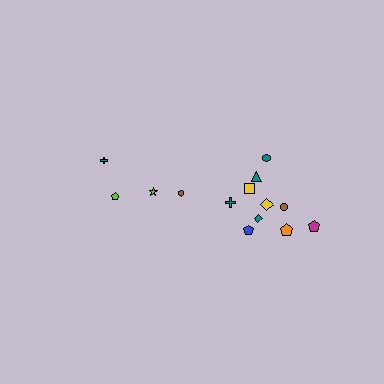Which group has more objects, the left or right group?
The right group.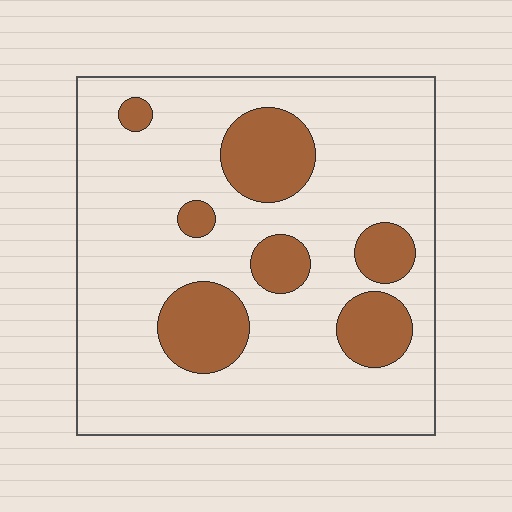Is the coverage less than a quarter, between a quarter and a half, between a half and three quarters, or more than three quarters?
Less than a quarter.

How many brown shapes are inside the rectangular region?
7.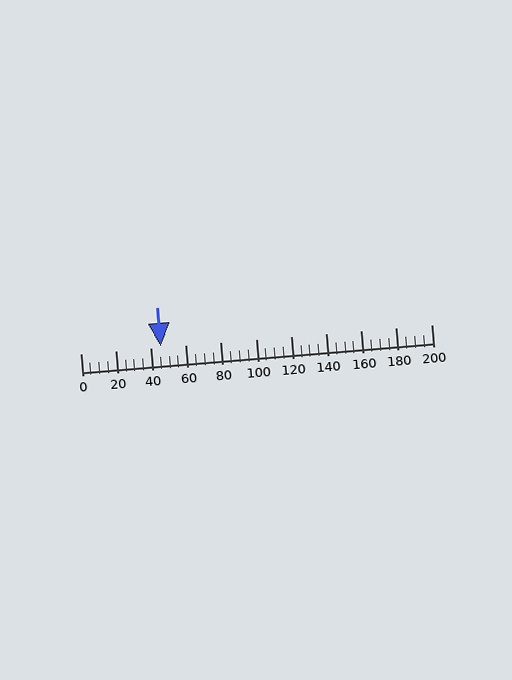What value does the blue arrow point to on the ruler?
The blue arrow points to approximately 46.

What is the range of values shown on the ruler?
The ruler shows values from 0 to 200.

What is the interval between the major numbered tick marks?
The major tick marks are spaced 20 units apart.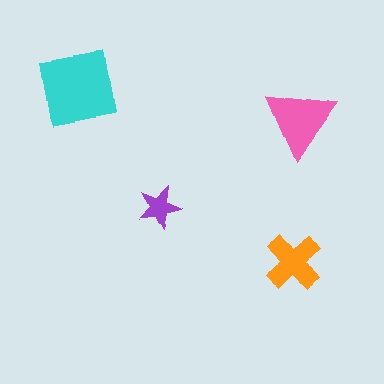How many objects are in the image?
There are 4 objects in the image.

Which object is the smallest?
The purple star.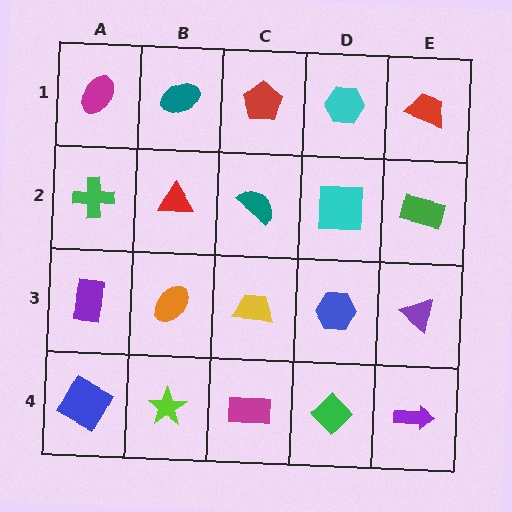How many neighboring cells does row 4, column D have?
3.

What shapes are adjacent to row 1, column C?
A teal semicircle (row 2, column C), a teal ellipse (row 1, column B), a cyan hexagon (row 1, column D).